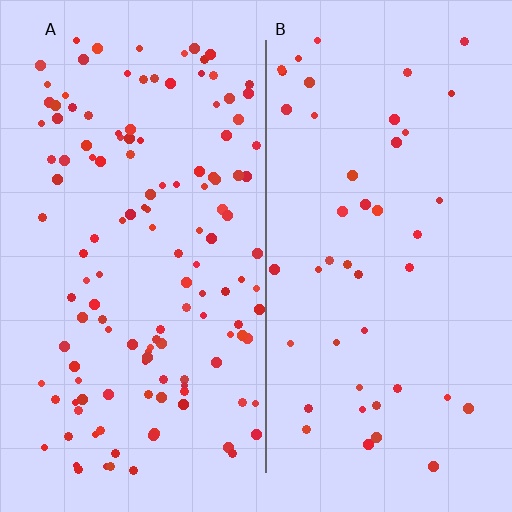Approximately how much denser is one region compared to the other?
Approximately 3.0× — region A over region B.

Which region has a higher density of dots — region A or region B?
A (the left).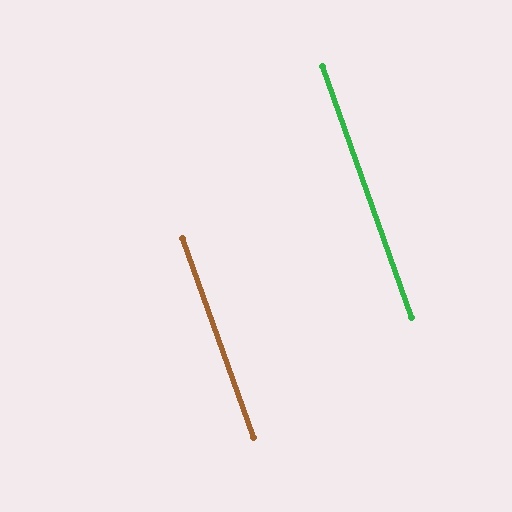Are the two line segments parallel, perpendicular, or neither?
Parallel — their directions differ by only 0.1°.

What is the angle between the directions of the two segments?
Approximately 0 degrees.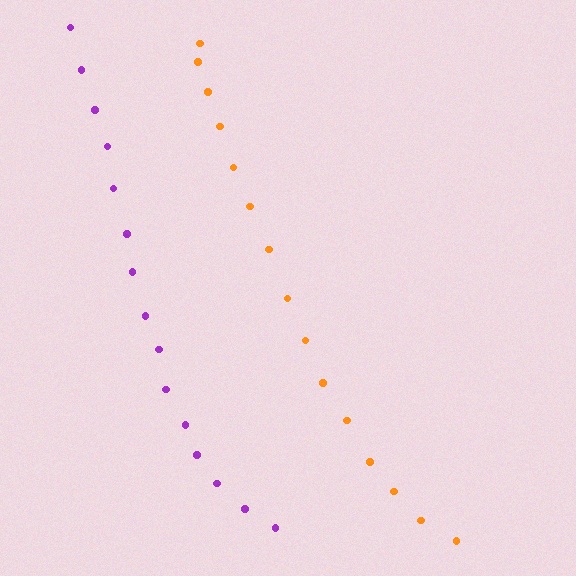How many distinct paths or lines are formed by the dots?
There are 2 distinct paths.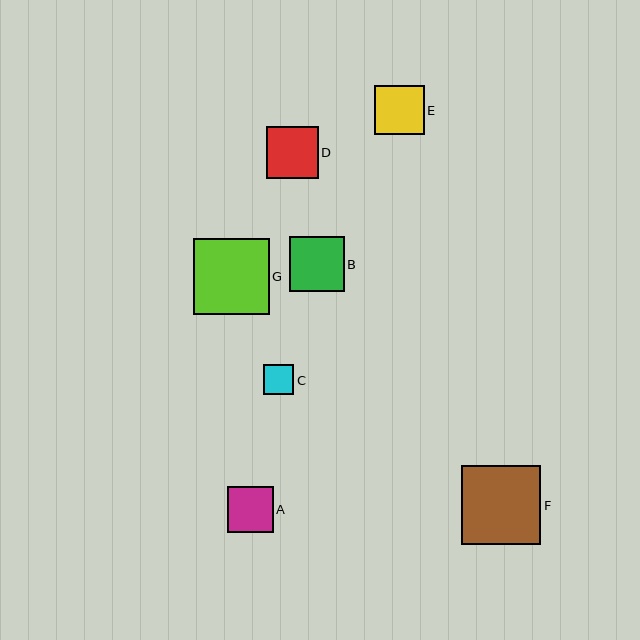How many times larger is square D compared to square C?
Square D is approximately 1.7 times the size of square C.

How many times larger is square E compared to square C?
Square E is approximately 1.7 times the size of square C.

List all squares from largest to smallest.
From largest to smallest: F, G, B, D, E, A, C.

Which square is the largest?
Square F is the largest with a size of approximately 79 pixels.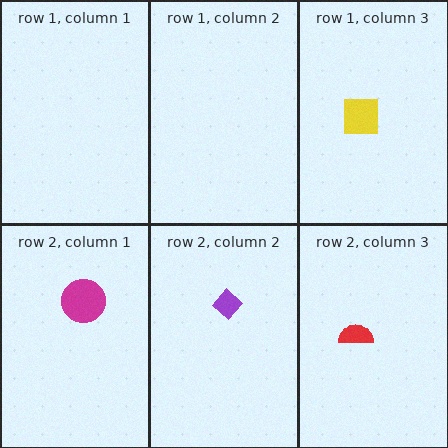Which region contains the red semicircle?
The row 2, column 3 region.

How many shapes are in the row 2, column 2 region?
1.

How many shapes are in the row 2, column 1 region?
1.